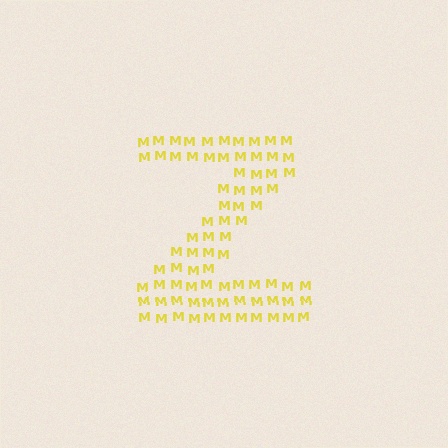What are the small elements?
The small elements are letter M's.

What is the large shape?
The large shape is the letter Z.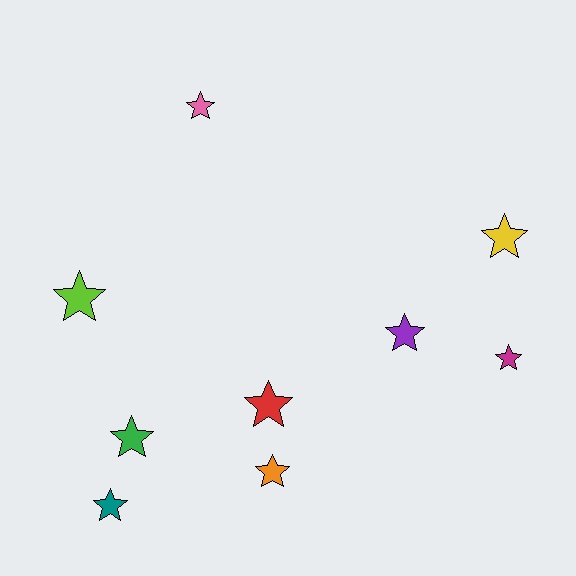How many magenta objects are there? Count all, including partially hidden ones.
There is 1 magenta object.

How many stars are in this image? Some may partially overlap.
There are 9 stars.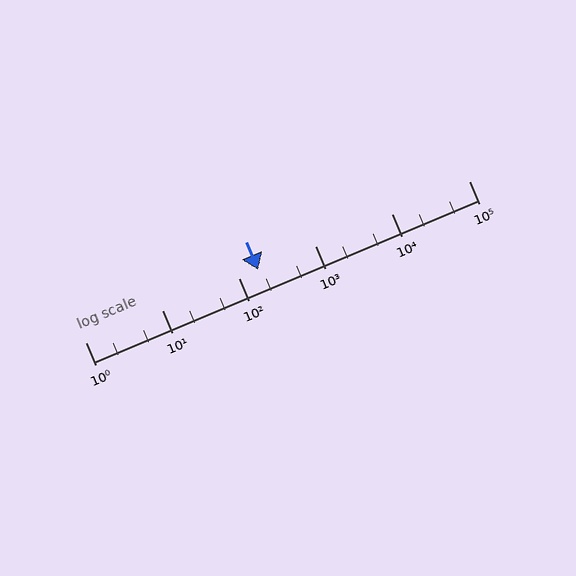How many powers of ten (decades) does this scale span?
The scale spans 5 decades, from 1 to 100000.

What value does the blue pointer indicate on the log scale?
The pointer indicates approximately 180.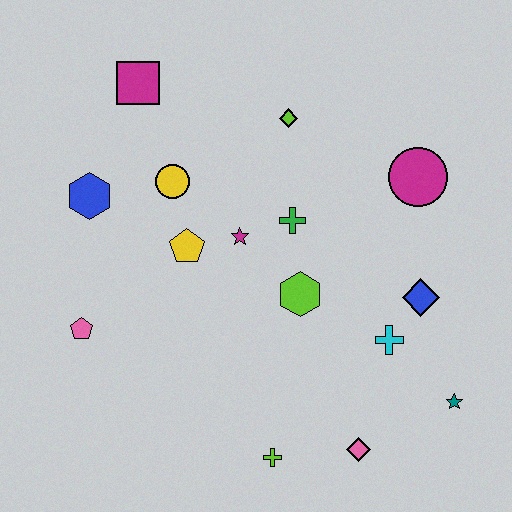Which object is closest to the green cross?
The magenta star is closest to the green cross.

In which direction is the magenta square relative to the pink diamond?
The magenta square is above the pink diamond.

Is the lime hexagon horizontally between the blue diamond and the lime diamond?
Yes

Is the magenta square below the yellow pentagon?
No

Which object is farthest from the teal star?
The magenta square is farthest from the teal star.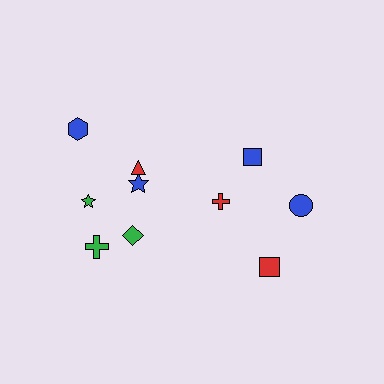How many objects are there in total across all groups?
There are 10 objects.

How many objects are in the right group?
There are 4 objects.